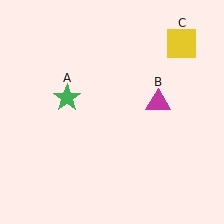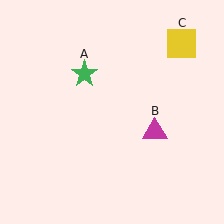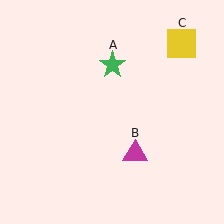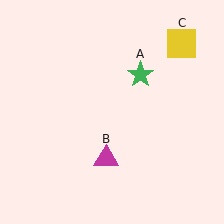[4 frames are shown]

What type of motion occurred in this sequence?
The green star (object A), magenta triangle (object B) rotated clockwise around the center of the scene.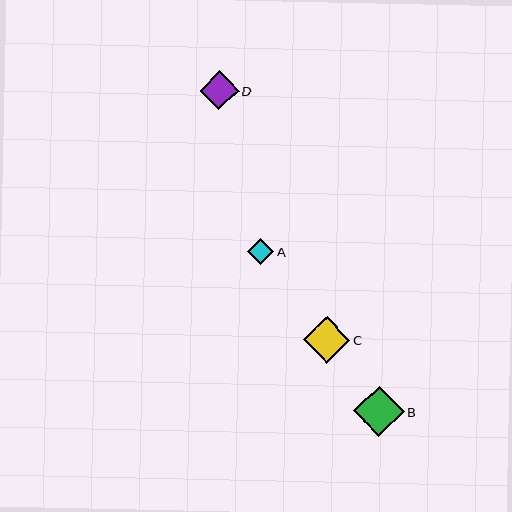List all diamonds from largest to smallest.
From largest to smallest: B, C, D, A.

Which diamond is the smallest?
Diamond A is the smallest with a size of approximately 26 pixels.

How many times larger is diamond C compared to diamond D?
Diamond C is approximately 1.2 times the size of diamond D.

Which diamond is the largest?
Diamond B is the largest with a size of approximately 50 pixels.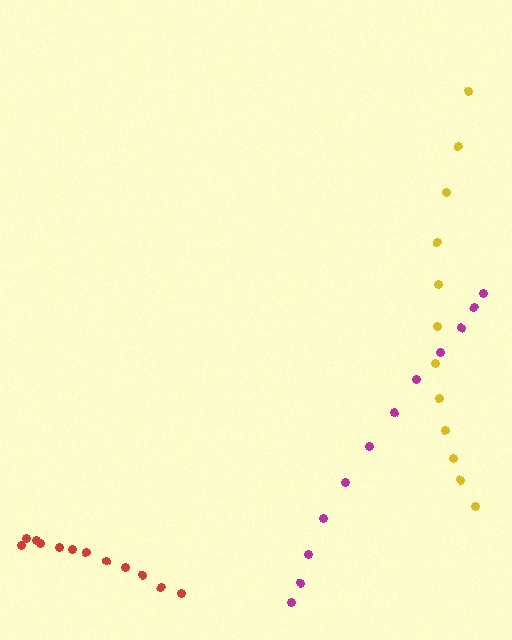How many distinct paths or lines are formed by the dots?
There are 3 distinct paths.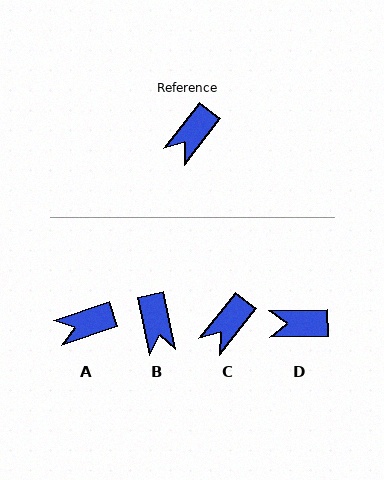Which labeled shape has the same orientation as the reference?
C.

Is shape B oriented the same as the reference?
No, it is off by about 50 degrees.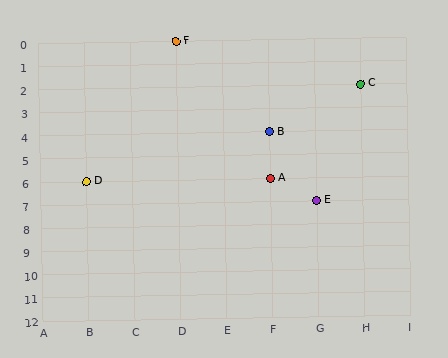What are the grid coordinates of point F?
Point F is at grid coordinates (D, 0).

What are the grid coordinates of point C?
Point C is at grid coordinates (H, 2).